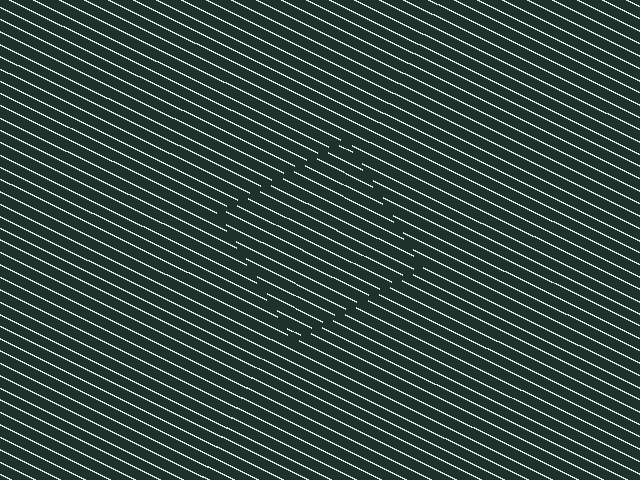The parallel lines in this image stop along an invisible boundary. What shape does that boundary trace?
An illusory square. The interior of the shape contains the same grating, shifted by half a period — the contour is defined by the phase discontinuity where line-ends from the inner and outer gratings abut.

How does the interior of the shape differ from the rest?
The interior of the shape contains the same grating, shifted by half a period — the contour is defined by the phase discontinuity where line-ends from the inner and outer gratings abut.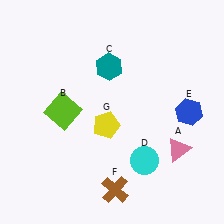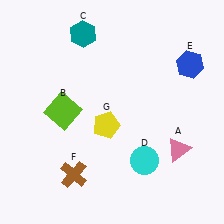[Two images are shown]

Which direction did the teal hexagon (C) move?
The teal hexagon (C) moved up.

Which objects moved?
The objects that moved are: the teal hexagon (C), the blue hexagon (E), the brown cross (F).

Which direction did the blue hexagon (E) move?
The blue hexagon (E) moved up.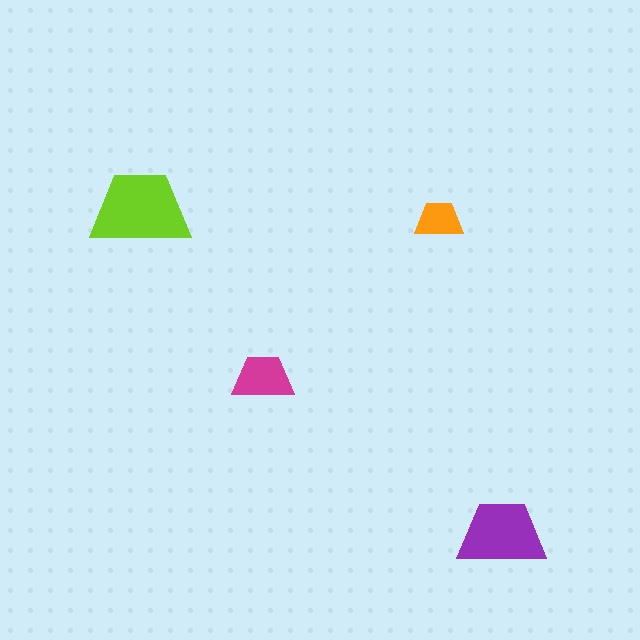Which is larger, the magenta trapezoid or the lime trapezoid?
The lime one.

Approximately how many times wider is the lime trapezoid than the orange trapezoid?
About 2 times wider.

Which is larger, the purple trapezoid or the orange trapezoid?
The purple one.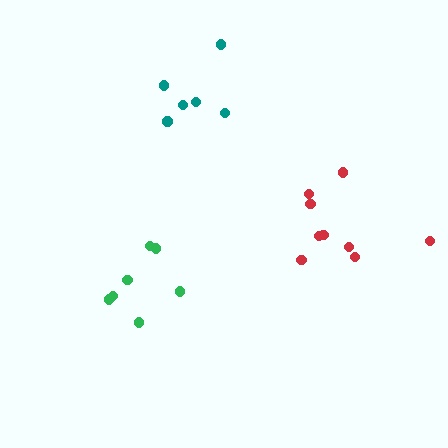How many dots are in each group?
Group 1: 9 dots, Group 2: 7 dots, Group 3: 6 dots (22 total).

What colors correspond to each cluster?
The clusters are colored: red, green, teal.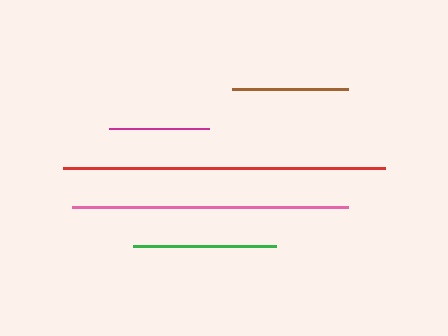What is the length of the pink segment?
The pink segment is approximately 276 pixels long.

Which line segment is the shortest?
The magenta line is the shortest at approximately 100 pixels.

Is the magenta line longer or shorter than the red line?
The red line is longer than the magenta line.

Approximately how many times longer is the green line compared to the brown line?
The green line is approximately 1.2 times the length of the brown line.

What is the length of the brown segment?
The brown segment is approximately 116 pixels long.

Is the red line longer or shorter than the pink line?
The red line is longer than the pink line.